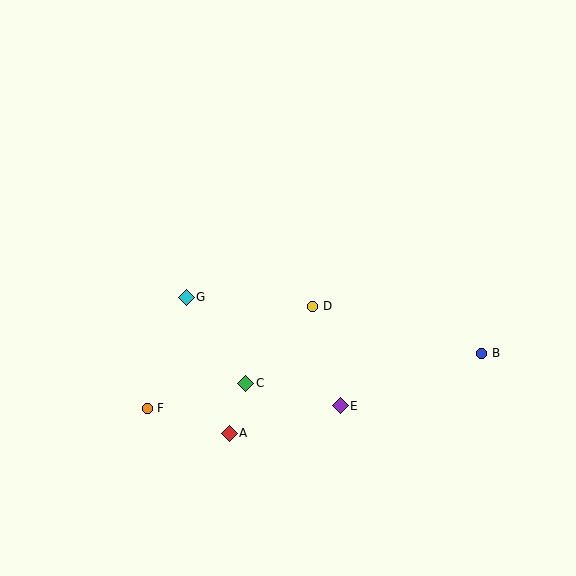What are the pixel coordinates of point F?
Point F is at (147, 408).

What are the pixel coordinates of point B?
Point B is at (482, 353).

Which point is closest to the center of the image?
Point D at (313, 306) is closest to the center.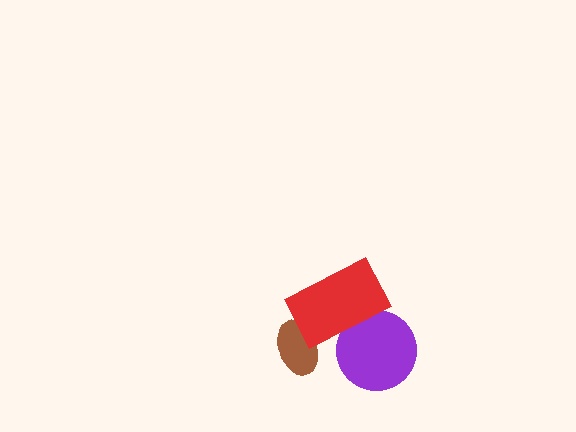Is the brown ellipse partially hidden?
Yes, it is partially covered by another shape.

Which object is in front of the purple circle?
The red rectangle is in front of the purple circle.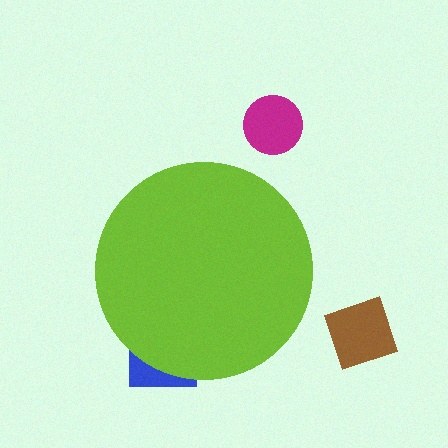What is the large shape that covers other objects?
A lime circle.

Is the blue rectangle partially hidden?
Yes, the blue rectangle is partially hidden behind the lime circle.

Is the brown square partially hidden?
No, the brown square is fully visible.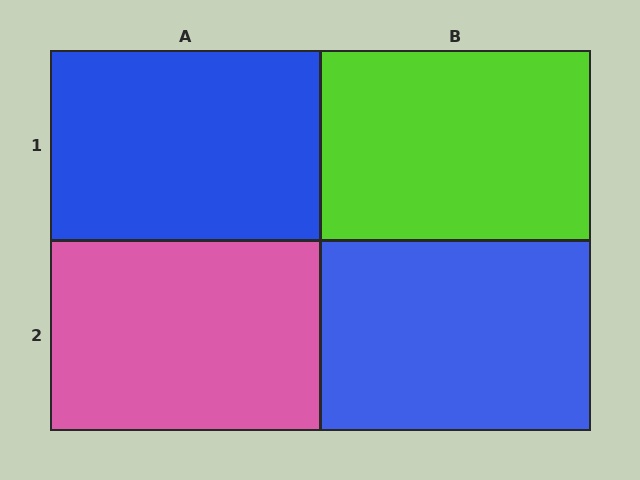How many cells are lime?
1 cell is lime.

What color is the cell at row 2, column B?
Blue.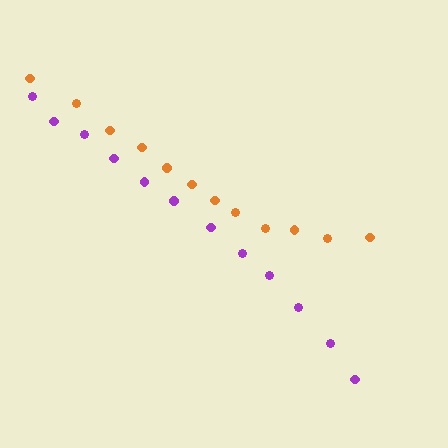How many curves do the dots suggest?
There are 2 distinct paths.